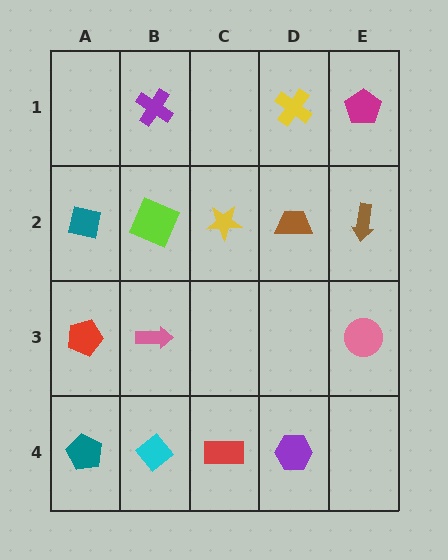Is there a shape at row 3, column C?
No, that cell is empty.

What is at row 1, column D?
A yellow cross.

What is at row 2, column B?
A lime square.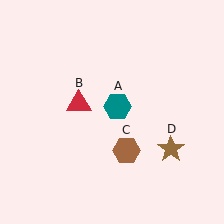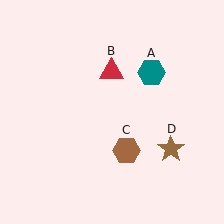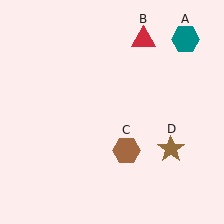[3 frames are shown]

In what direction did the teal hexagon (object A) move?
The teal hexagon (object A) moved up and to the right.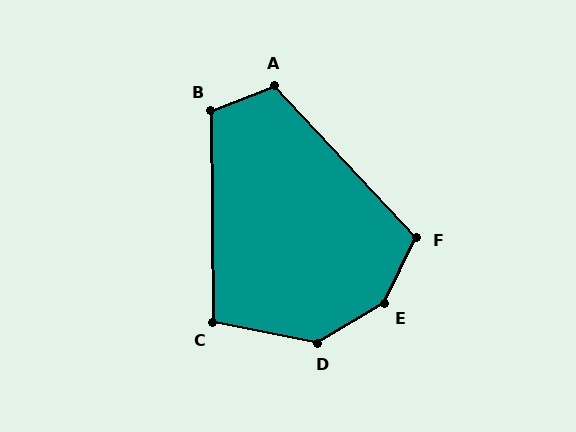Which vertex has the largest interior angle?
E, at approximately 146 degrees.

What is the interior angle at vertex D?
Approximately 138 degrees (obtuse).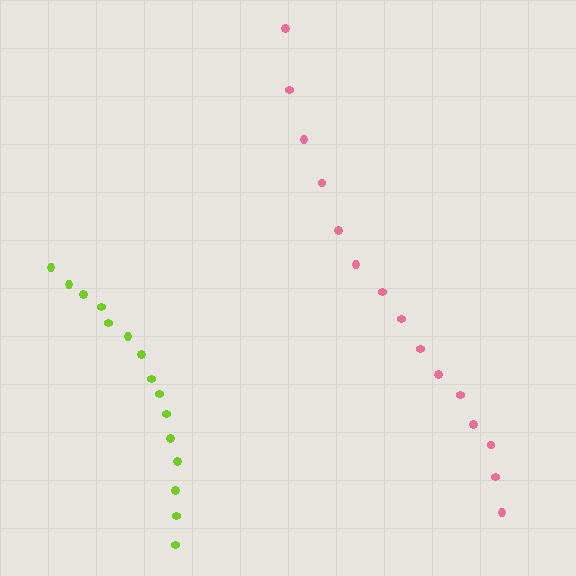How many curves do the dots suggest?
There are 2 distinct paths.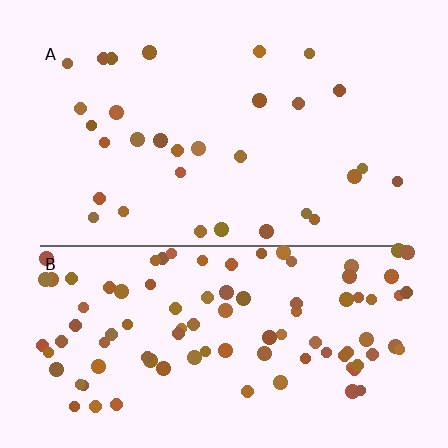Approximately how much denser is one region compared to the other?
Approximately 3.2× — region B over region A.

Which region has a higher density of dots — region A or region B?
B (the bottom).